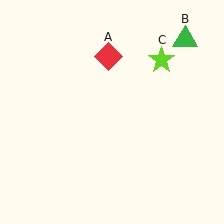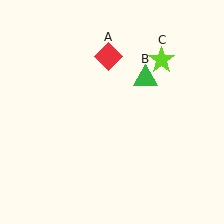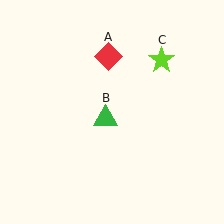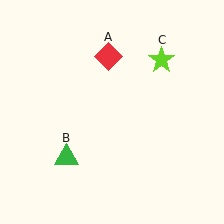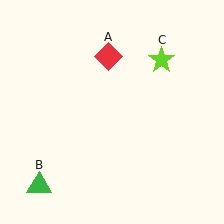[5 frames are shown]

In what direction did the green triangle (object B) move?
The green triangle (object B) moved down and to the left.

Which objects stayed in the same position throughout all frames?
Red diamond (object A) and lime star (object C) remained stationary.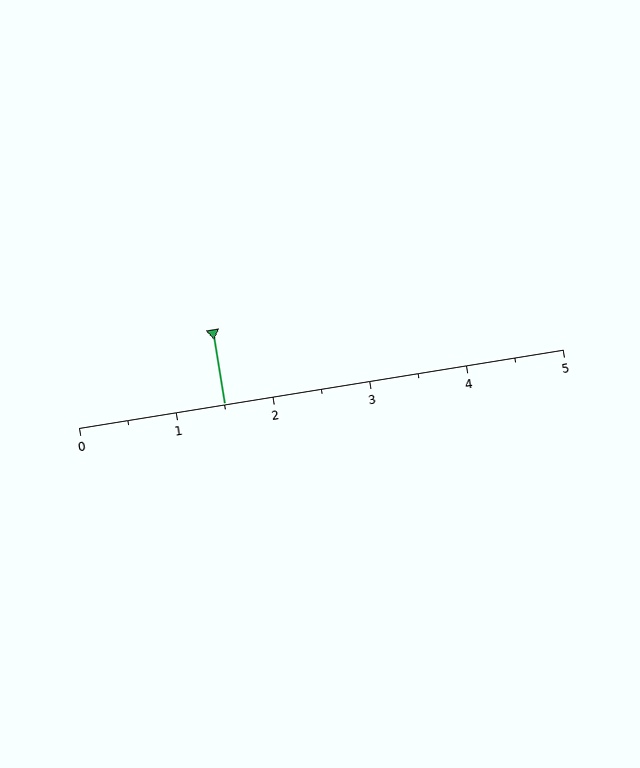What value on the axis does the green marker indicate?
The marker indicates approximately 1.5.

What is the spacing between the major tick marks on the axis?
The major ticks are spaced 1 apart.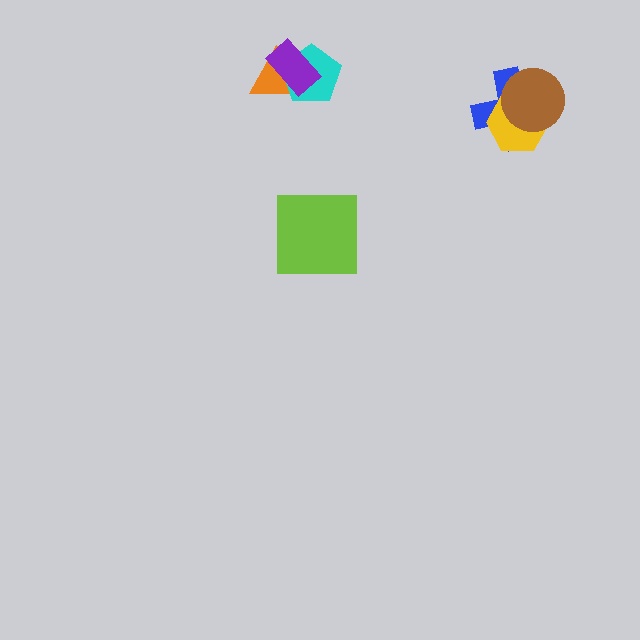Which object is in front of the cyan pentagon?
The purple rectangle is in front of the cyan pentagon.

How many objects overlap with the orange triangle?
2 objects overlap with the orange triangle.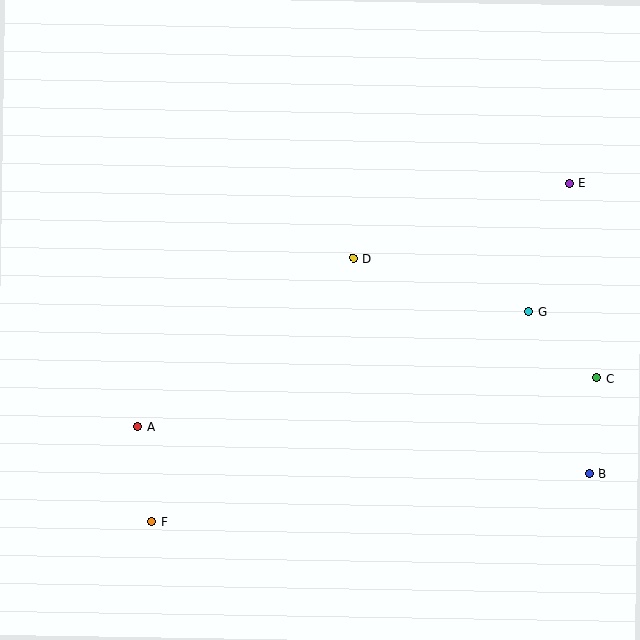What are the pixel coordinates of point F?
Point F is at (152, 522).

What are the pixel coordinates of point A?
Point A is at (138, 427).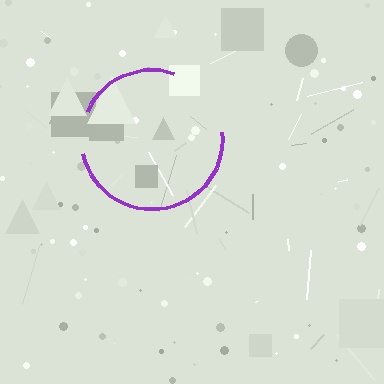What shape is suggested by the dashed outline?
The dashed outline suggests a circle.